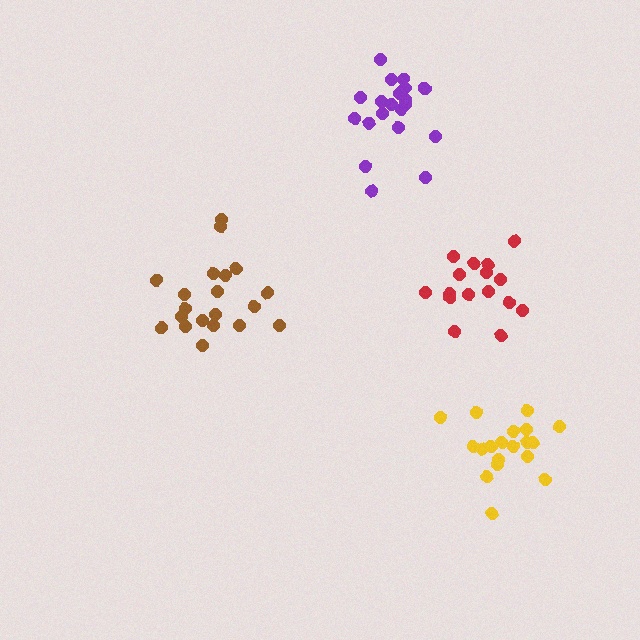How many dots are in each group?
Group 1: 20 dots, Group 2: 16 dots, Group 3: 19 dots, Group 4: 20 dots (75 total).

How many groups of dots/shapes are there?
There are 4 groups.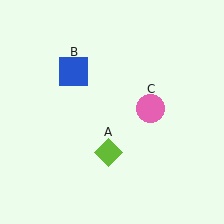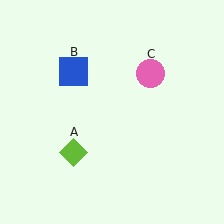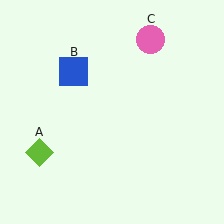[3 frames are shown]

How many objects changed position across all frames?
2 objects changed position: lime diamond (object A), pink circle (object C).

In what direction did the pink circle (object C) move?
The pink circle (object C) moved up.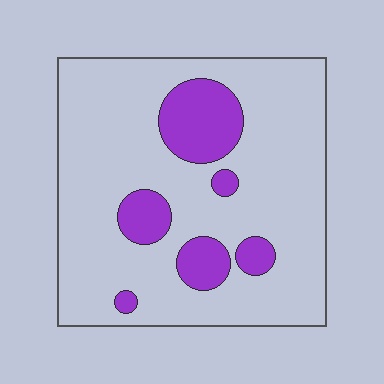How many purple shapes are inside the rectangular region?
6.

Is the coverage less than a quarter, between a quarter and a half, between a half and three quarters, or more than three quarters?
Less than a quarter.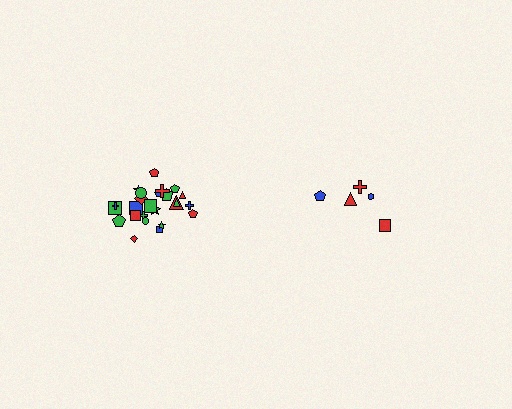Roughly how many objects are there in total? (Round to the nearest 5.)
Roughly 30 objects in total.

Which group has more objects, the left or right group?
The left group.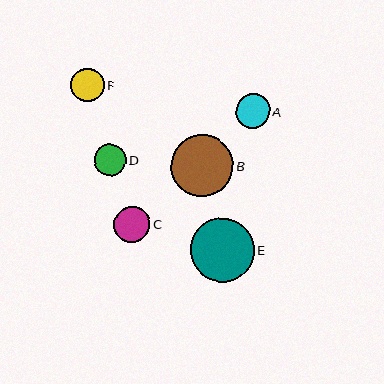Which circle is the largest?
Circle E is the largest with a size of approximately 64 pixels.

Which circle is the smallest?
Circle D is the smallest with a size of approximately 32 pixels.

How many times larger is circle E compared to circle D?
Circle E is approximately 2.0 times the size of circle D.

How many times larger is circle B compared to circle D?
Circle B is approximately 1.9 times the size of circle D.